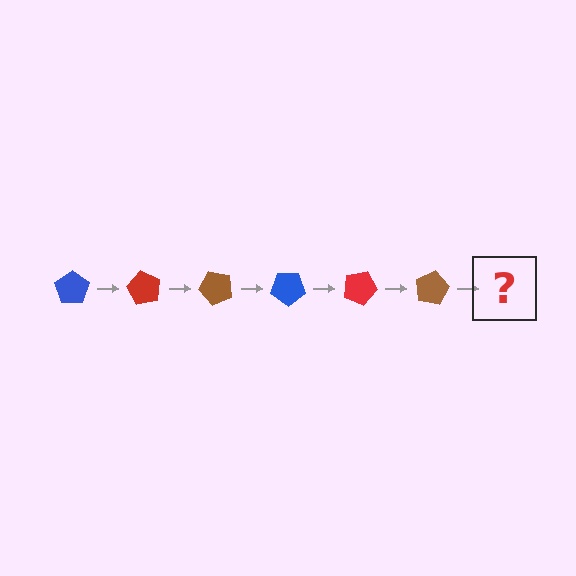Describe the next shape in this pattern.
It should be a blue pentagon, rotated 360 degrees from the start.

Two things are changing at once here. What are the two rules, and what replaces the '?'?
The two rules are that it rotates 60 degrees each step and the color cycles through blue, red, and brown. The '?' should be a blue pentagon, rotated 360 degrees from the start.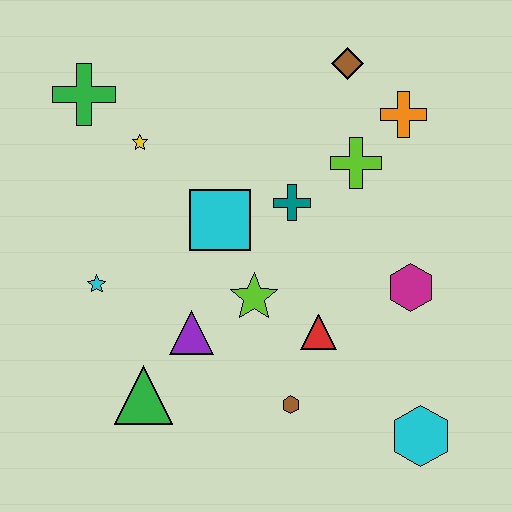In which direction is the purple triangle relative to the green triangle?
The purple triangle is above the green triangle.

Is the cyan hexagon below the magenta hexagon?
Yes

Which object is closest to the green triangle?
The purple triangle is closest to the green triangle.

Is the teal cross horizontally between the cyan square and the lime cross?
Yes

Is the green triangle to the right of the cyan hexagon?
No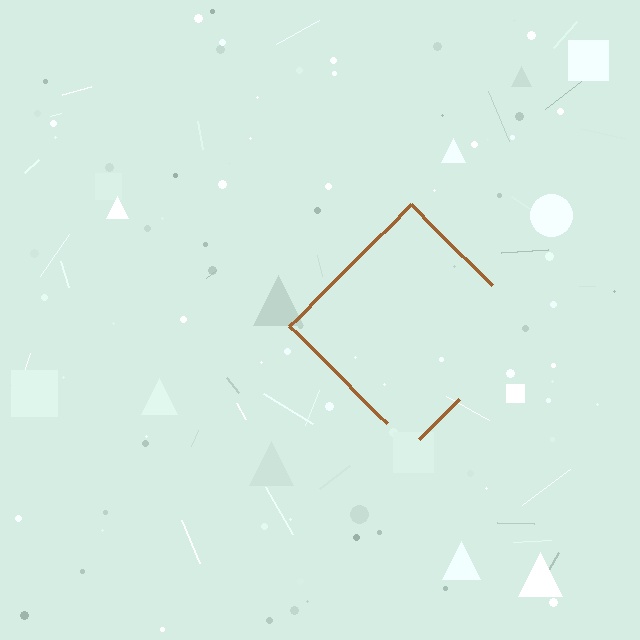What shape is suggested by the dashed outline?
The dashed outline suggests a diamond.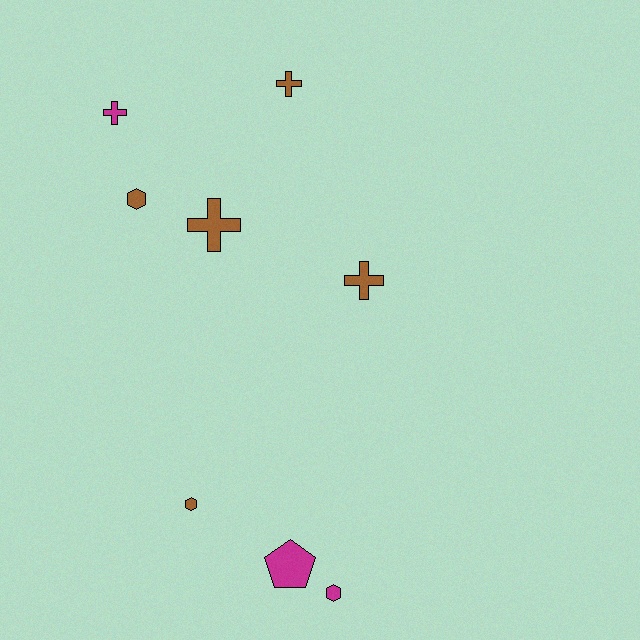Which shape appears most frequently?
Cross, with 4 objects.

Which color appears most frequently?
Brown, with 5 objects.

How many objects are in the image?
There are 8 objects.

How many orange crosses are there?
There are no orange crosses.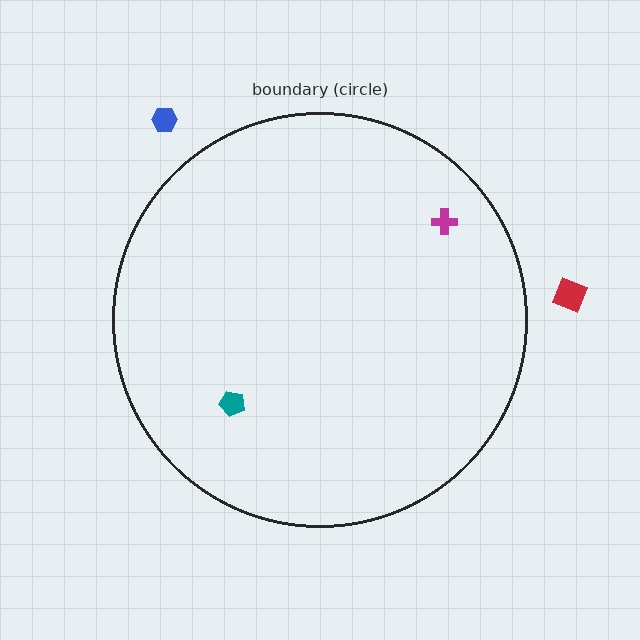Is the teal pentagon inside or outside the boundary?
Inside.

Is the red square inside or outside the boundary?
Outside.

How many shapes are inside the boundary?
2 inside, 2 outside.